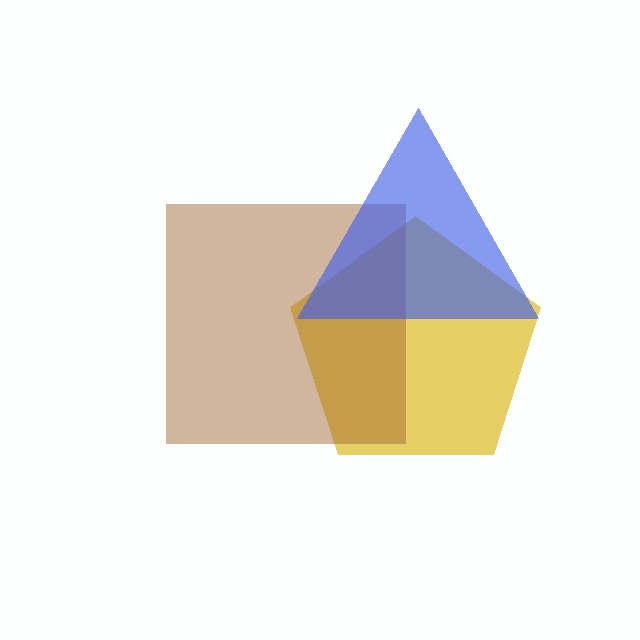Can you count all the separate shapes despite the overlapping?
Yes, there are 3 separate shapes.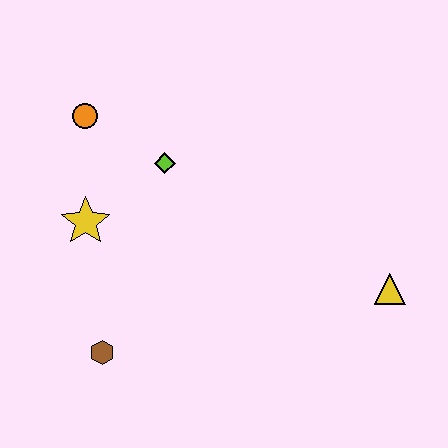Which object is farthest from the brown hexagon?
The yellow triangle is farthest from the brown hexagon.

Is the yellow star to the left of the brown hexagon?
Yes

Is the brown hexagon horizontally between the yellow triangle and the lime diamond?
No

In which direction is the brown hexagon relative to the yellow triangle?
The brown hexagon is to the left of the yellow triangle.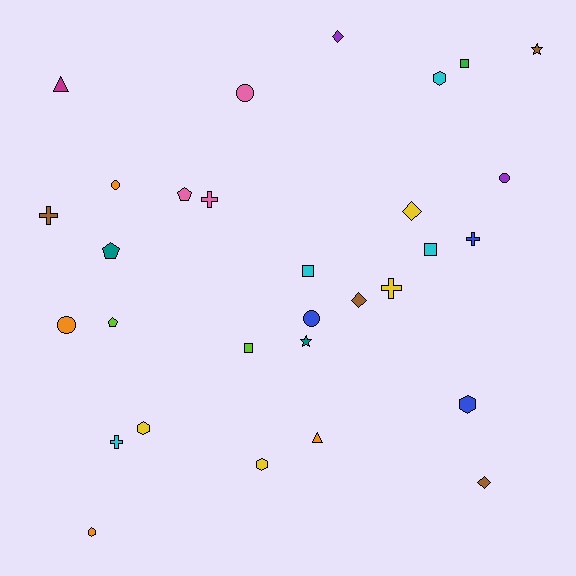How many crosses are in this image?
There are 5 crosses.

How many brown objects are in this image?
There are 4 brown objects.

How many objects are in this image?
There are 30 objects.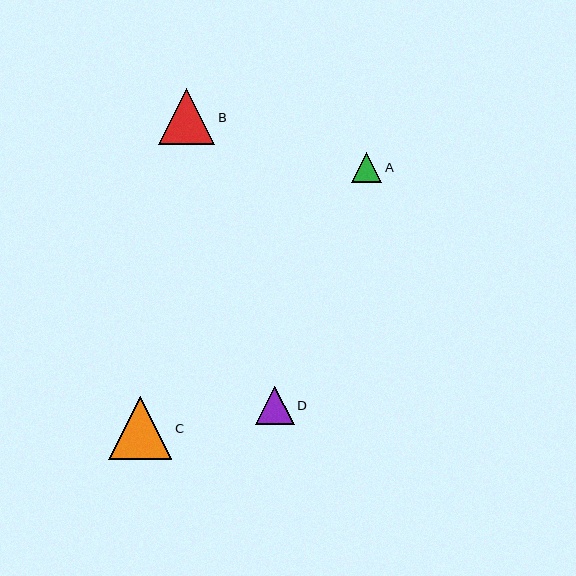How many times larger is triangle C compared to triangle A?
Triangle C is approximately 2.1 times the size of triangle A.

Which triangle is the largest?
Triangle C is the largest with a size of approximately 63 pixels.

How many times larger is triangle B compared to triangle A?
Triangle B is approximately 1.8 times the size of triangle A.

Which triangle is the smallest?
Triangle A is the smallest with a size of approximately 31 pixels.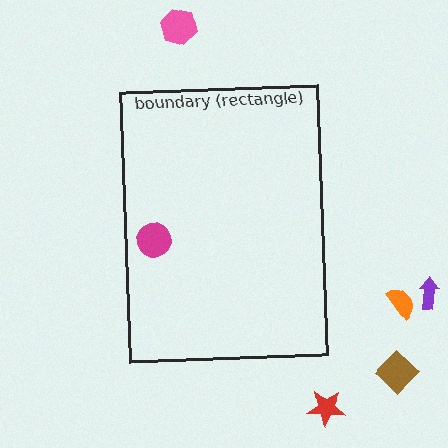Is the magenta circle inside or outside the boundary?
Inside.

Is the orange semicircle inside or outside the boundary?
Outside.